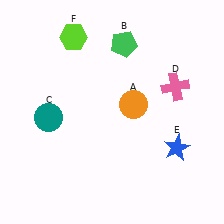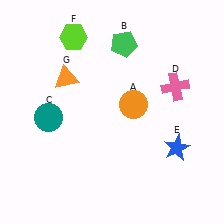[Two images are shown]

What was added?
An orange triangle (G) was added in Image 2.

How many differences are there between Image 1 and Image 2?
There is 1 difference between the two images.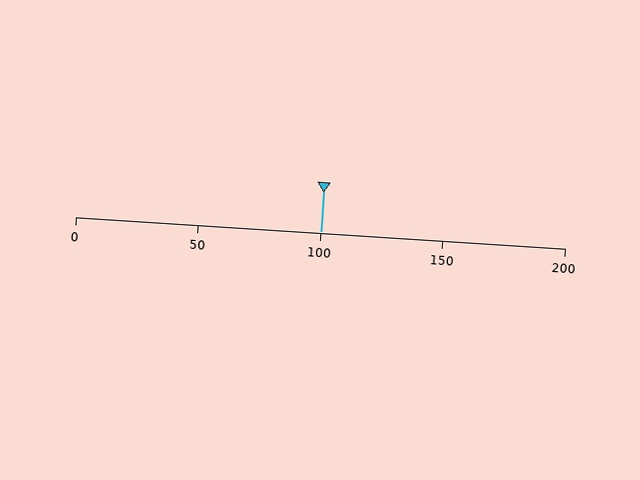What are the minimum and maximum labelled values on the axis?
The axis runs from 0 to 200.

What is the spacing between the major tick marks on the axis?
The major ticks are spaced 50 apart.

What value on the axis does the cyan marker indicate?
The marker indicates approximately 100.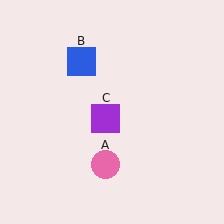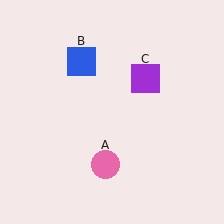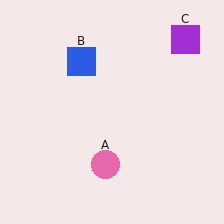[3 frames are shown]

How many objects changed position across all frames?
1 object changed position: purple square (object C).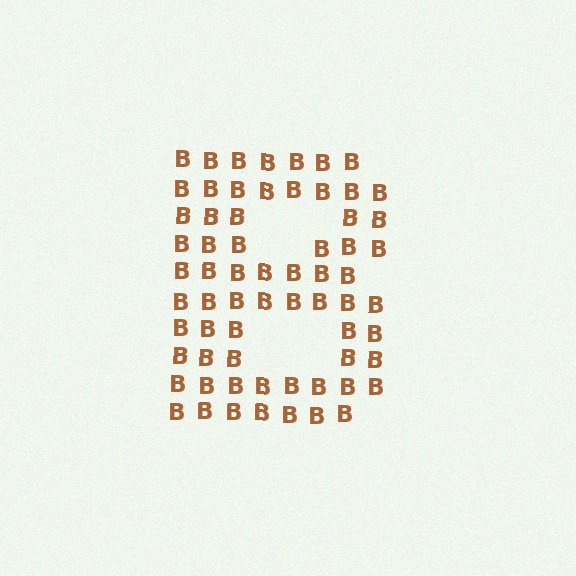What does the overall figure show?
The overall figure shows the letter B.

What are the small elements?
The small elements are letter B's.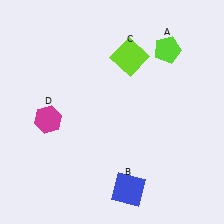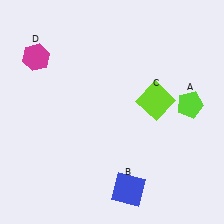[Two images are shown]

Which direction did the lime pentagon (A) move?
The lime pentagon (A) moved down.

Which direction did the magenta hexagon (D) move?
The magenta hexagon (D) moved up.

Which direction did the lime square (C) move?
The lime square (C) moved down.